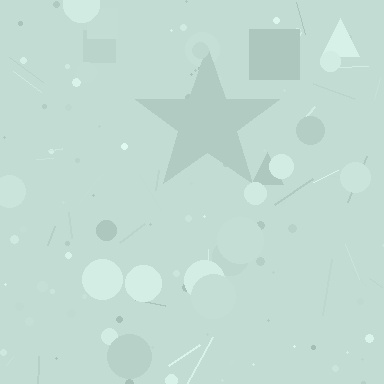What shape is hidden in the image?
A star is hidden in the image.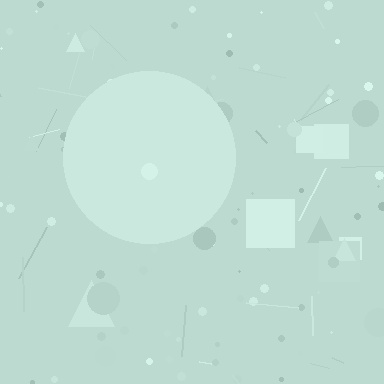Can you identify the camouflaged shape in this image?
The camouflaged shape is a circle.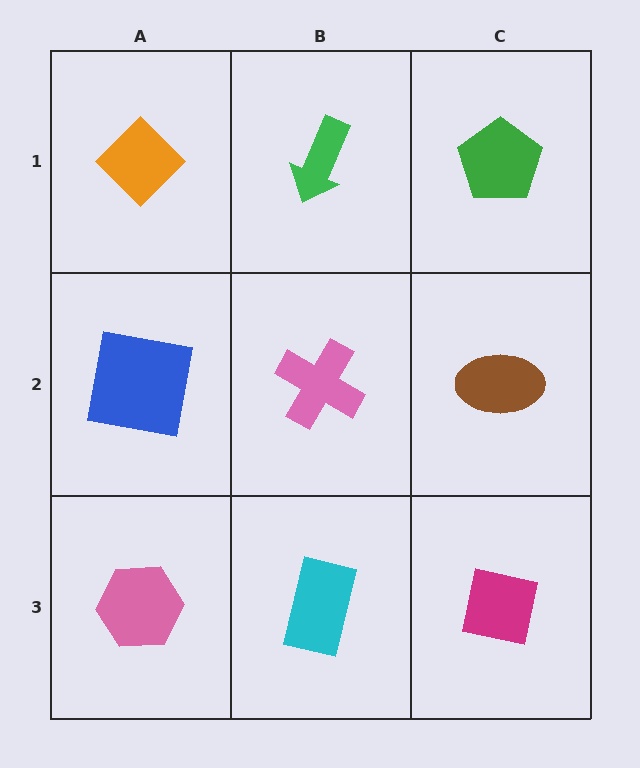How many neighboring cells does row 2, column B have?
4.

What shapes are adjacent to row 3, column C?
A brown ellipse (row 2, column C), a cyan rectangle (row 3, column B).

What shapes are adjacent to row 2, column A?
An orange diamond (row 1, column A), a pink hexagon (row 3, column A), a pink cross (row 2, column B).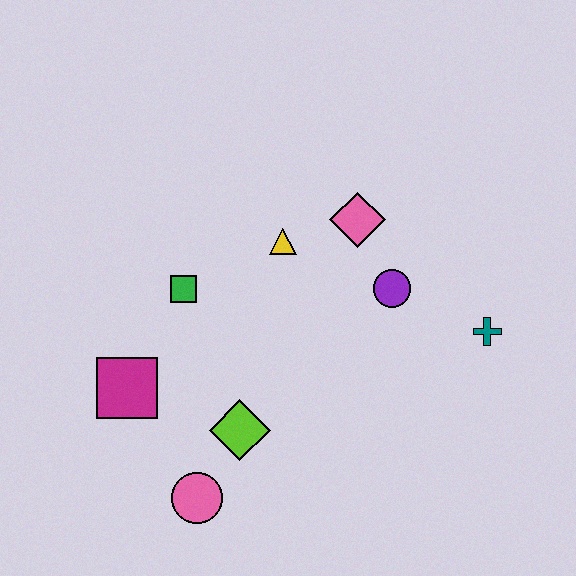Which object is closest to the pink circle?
The lime diamond is closest to the pink circle.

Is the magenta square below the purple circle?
Yes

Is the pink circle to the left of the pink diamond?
Yes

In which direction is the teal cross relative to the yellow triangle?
The teal cross is to the right of the yellow triangle.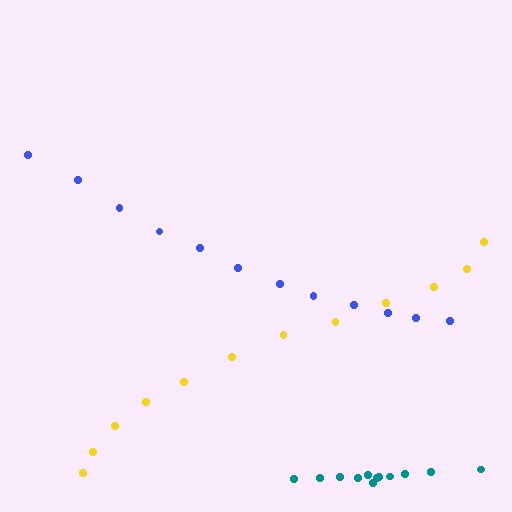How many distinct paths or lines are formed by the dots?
There are 3 distinct paths.